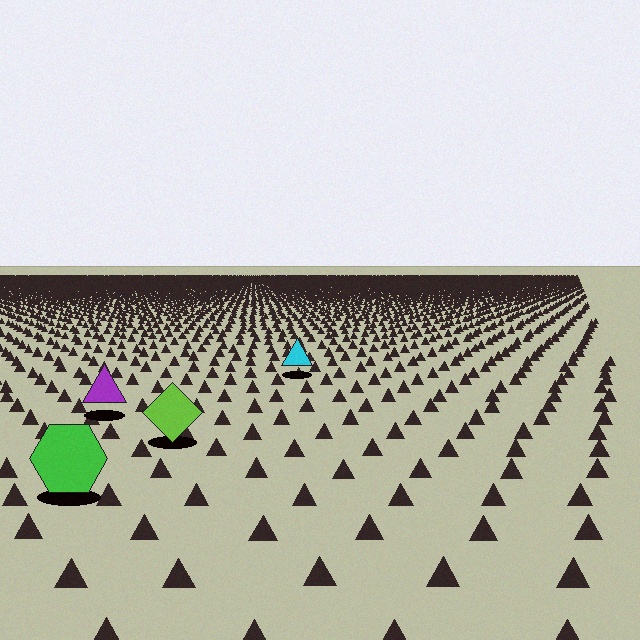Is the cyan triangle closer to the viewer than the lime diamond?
No. The lime diamond is closer — you can tell from the texture gradient: the ground texture is coarser near it.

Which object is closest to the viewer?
The green hexagon is closest. The texture marks near it are larger and more spread out.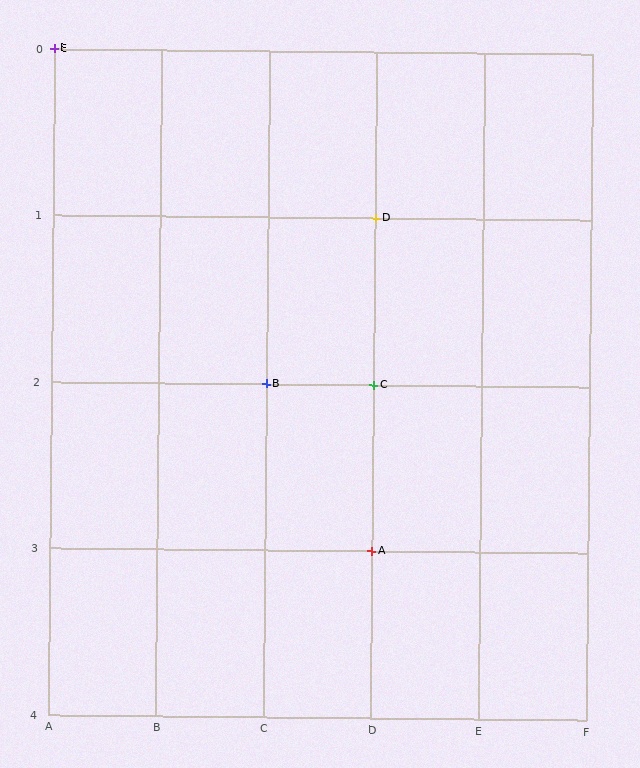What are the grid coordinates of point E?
Point E is at grid coordinates (A, 0).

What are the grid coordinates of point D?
Point D is at grid coordinates (D, 1).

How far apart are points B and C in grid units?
Points B and C are 1 column apart.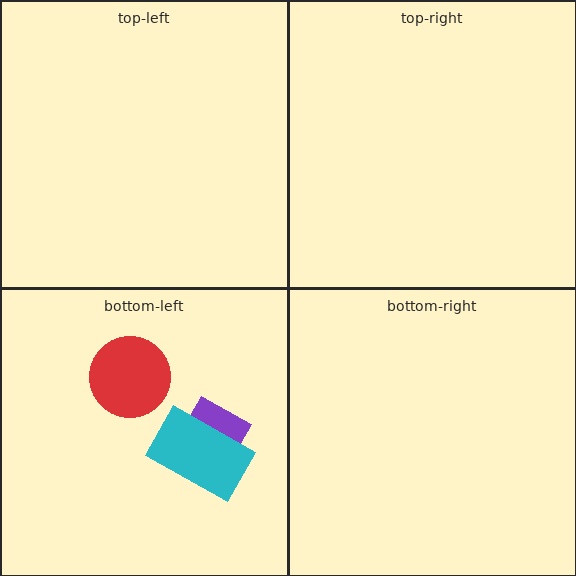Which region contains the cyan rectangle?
The bottom-left region.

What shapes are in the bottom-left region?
The red circle, the purple diamond, the cyan rectangle.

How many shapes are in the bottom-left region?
3.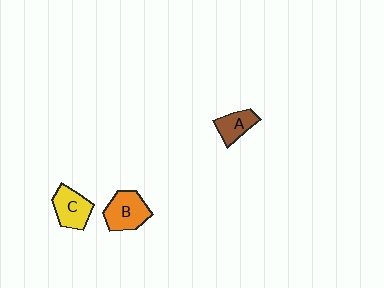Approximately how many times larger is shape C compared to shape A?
Approximately 1.3 times.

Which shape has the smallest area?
Shape A (brown).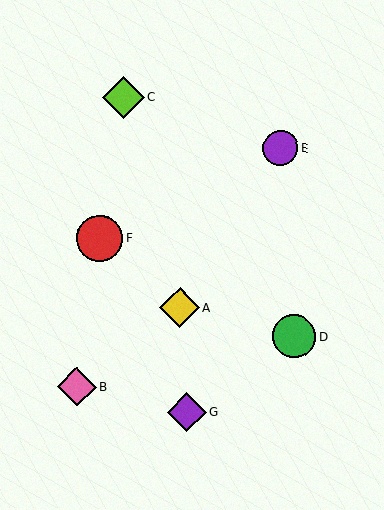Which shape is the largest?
The red circle (labeled F) is the largest.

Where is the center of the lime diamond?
The center of the lime diamond is at (123, 98).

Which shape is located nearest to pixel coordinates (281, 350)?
The green circle (labeled D) at (294, 336) is nearest to that location.